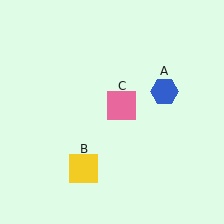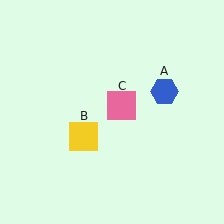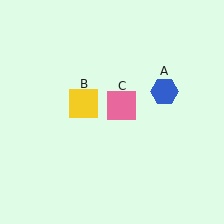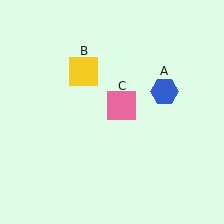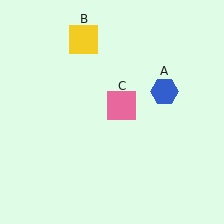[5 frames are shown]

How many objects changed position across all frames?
1 object changed position: yellow square (object B).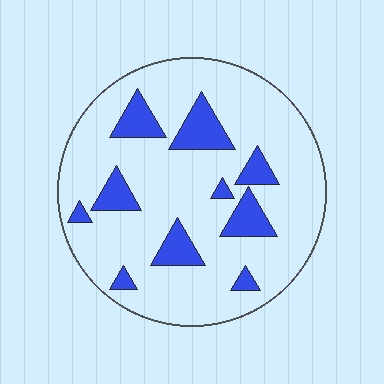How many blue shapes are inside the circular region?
10.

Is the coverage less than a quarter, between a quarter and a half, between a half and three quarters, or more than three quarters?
Less than a quarter.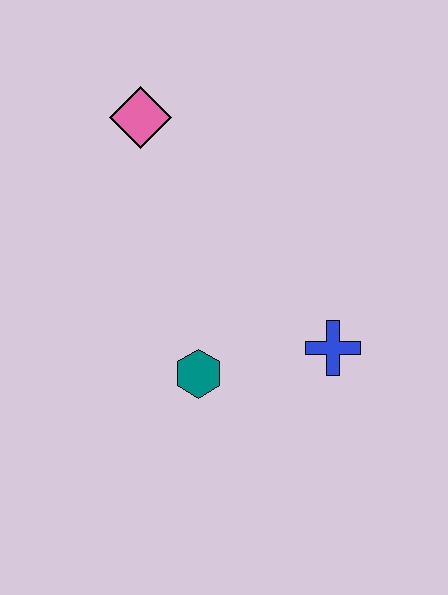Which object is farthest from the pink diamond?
The blue cross is farthest from the pink diamond.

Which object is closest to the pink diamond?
The teal hexagon is closest to the pink diamond.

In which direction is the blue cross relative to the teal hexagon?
The blue cross is to the right of the teal hexagon.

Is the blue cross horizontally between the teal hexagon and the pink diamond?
No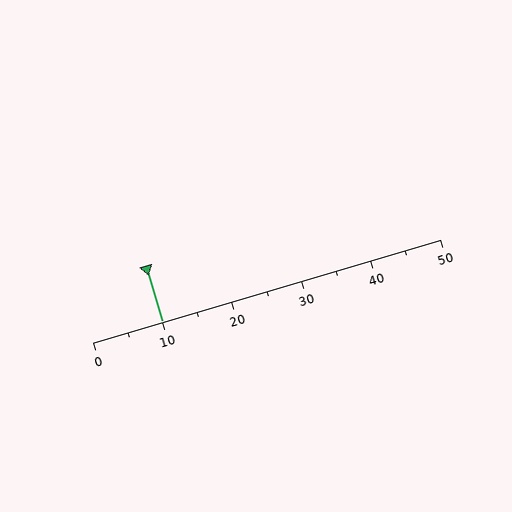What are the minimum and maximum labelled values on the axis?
The axis runs from 0 to 50.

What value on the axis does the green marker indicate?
The marker indicates approximately 10.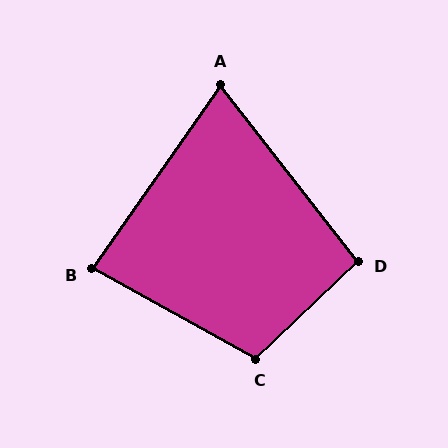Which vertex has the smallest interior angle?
A, at approximately 73 degrees.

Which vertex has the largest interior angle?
C, at approximately 107 degrees.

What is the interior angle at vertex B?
Approximately 84 degrees (acute).